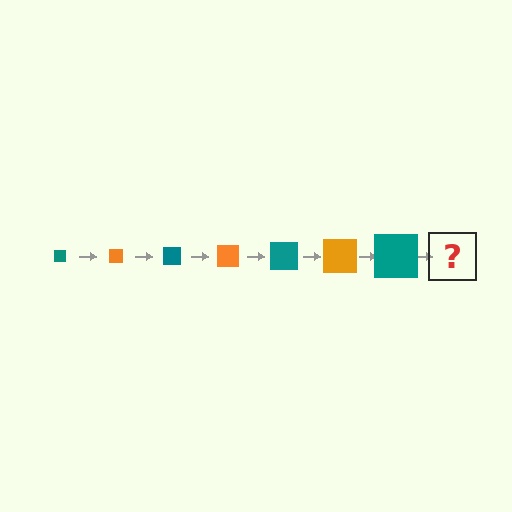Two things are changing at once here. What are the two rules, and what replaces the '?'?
The two rules are that the square grows larger each step and the color cycles through teal and orange. The '?' should be an orange square, larger than the previous one.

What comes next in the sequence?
The next element should be an orange square, larger than the previous one.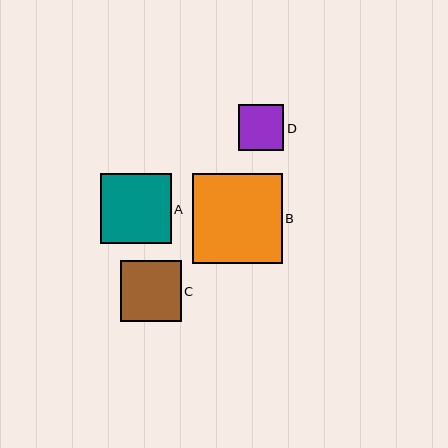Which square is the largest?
Square B is the largest with a size of approximately 89 pixels.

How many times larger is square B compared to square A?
Square B is approximately 1.3 times the size of square A.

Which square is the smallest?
Square D is the smallest with a size of approximately 46 pixels.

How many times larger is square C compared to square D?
Square C is approximately 1.3 times the size of square D.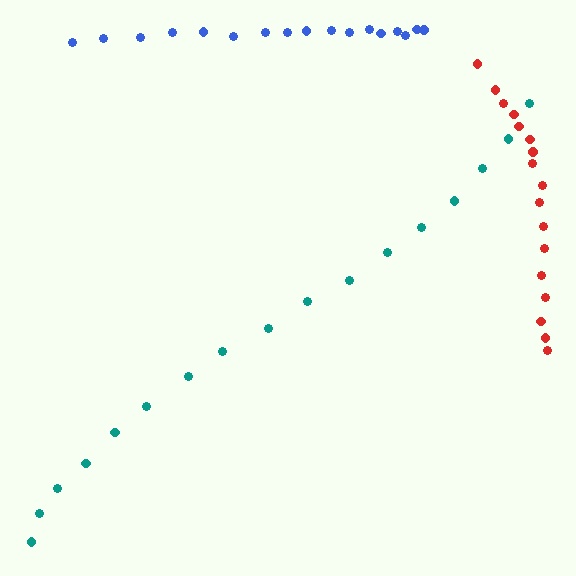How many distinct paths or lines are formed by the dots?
There are 3 distinct paths.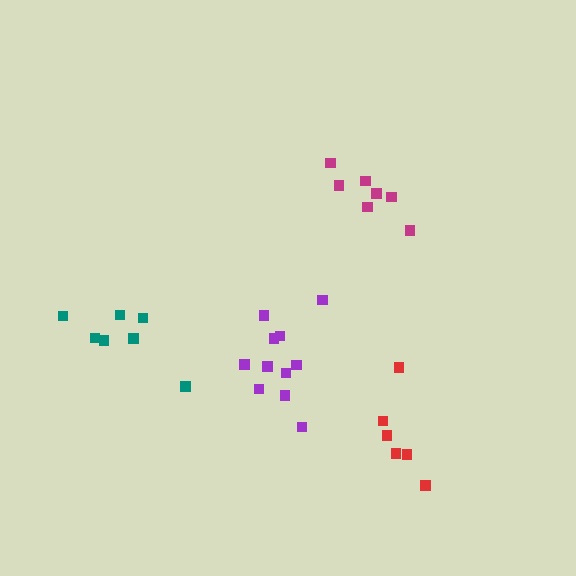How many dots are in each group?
Group 1: 7 dots, Group 2: 6 dots, Group 3: 7 dots, Group 4: 11 dots (31 total).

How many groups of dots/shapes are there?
There are 4 groups.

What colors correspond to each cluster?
The clusters are colored: teal, red, magenta, purple.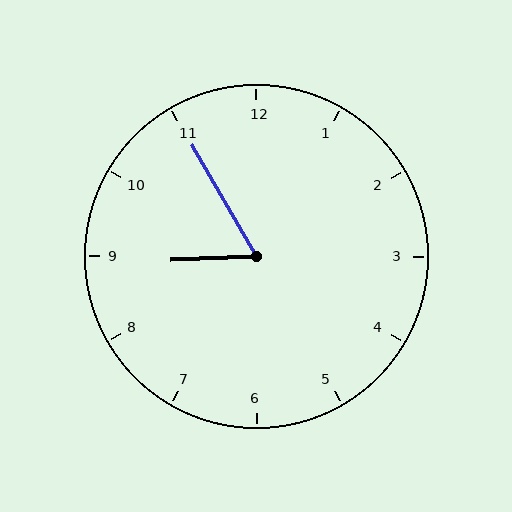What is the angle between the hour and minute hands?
Approximately 62 degrees.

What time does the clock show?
8:55.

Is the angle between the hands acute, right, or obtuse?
It is acute.